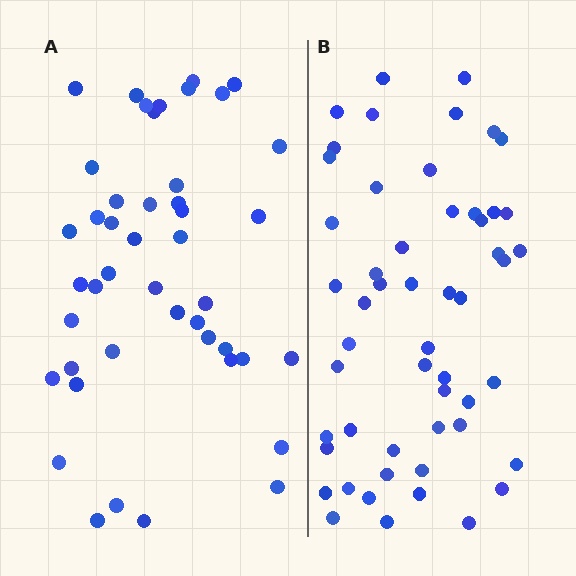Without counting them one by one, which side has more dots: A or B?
Region B (the right region) has more dots.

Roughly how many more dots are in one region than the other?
Region B has roughly 8 or so more dots than region A.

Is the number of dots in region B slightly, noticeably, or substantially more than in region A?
Region B has only slightly more — the two regions are fairly close. The ratio is roughly 1.2 to 1.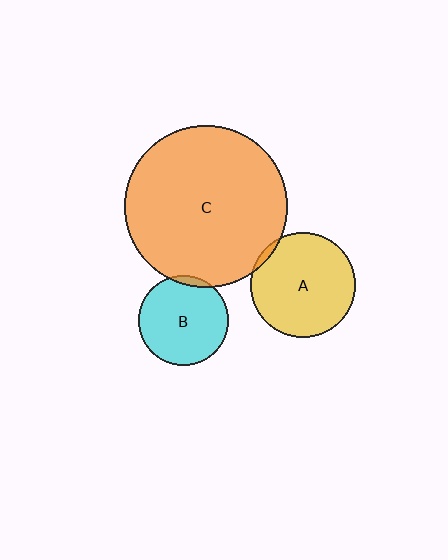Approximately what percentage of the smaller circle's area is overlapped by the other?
Approximately 5%.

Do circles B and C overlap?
Yes.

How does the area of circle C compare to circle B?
Approximately 3.2 times.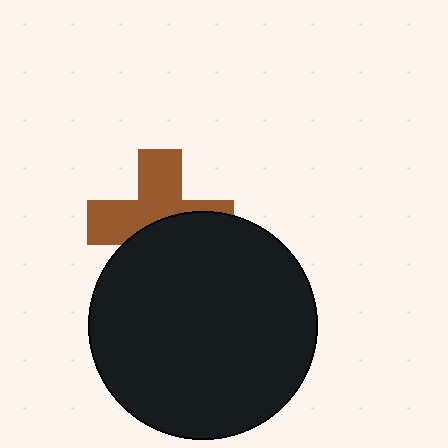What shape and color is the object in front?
The object in front is a black circle.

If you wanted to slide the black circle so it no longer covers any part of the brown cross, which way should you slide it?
Slide it down — that is the most direct way to separate the two shapes.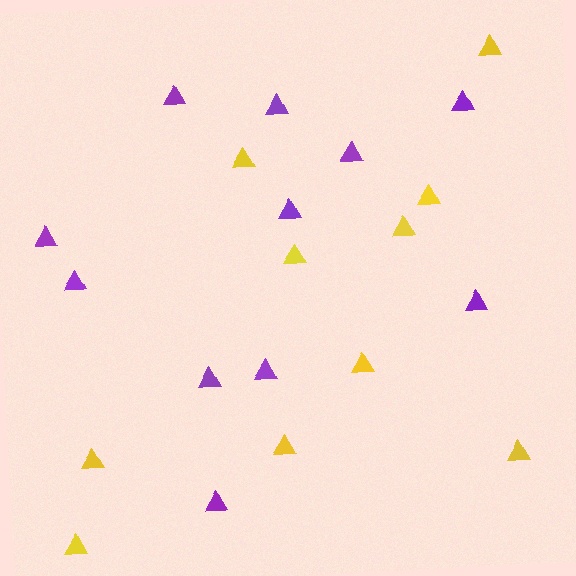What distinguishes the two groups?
There are 2 groups: one group of yellow triangles (10) and one group of purple triangles (11).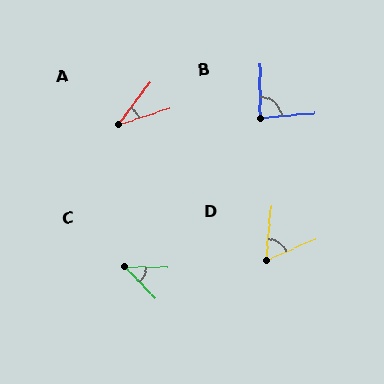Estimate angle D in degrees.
Approximately 60 degrees.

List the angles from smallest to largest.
A (34°), C (46°), D (60°), B (85°).